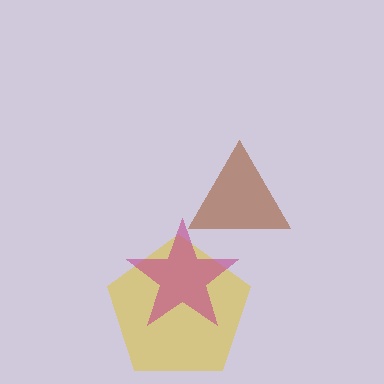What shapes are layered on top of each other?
The layered shapes are: a yellow pentagon, a magenta star, a brown triangle.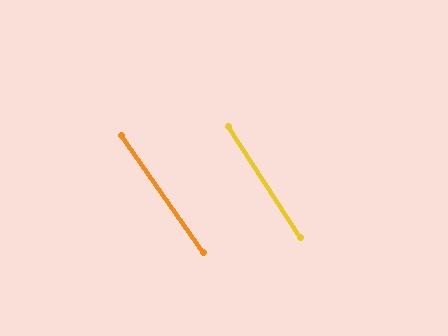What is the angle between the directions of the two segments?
Approximately 2 degrees.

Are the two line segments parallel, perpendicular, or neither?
Parallel — their directions differ by only 1.9°.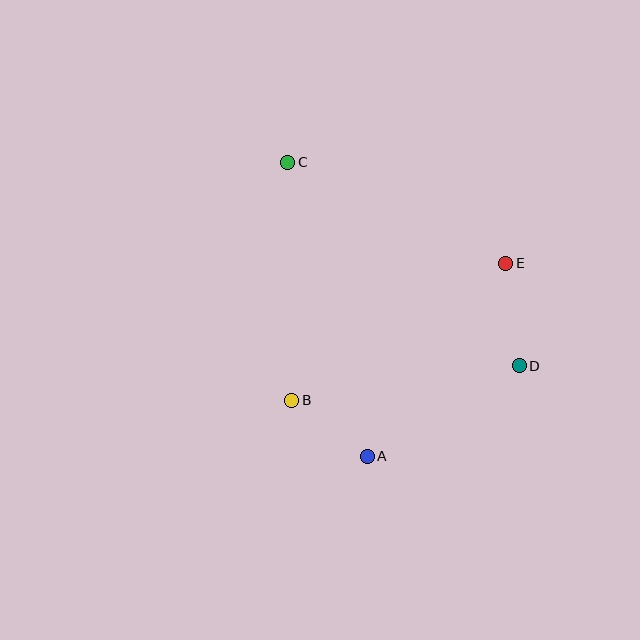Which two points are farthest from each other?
Points C and D are farthest from each other.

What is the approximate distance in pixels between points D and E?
The distance between D and E is approximately 104 pixels.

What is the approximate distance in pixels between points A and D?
The distance between A and D is approximately 176 pixels.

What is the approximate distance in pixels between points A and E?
The distance between A and E is approximately 238 pixels.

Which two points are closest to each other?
Points A and B are closest to each other.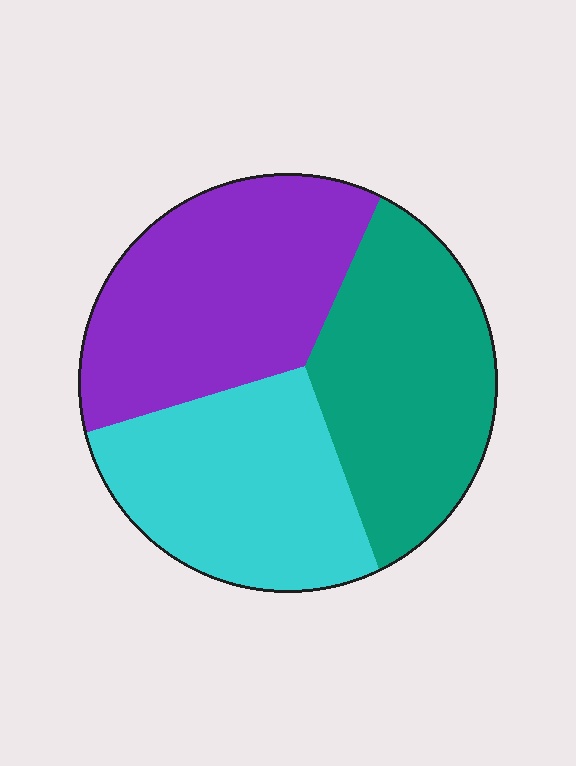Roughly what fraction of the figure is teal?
Teal covers 33% of the figure.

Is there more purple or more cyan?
Purple.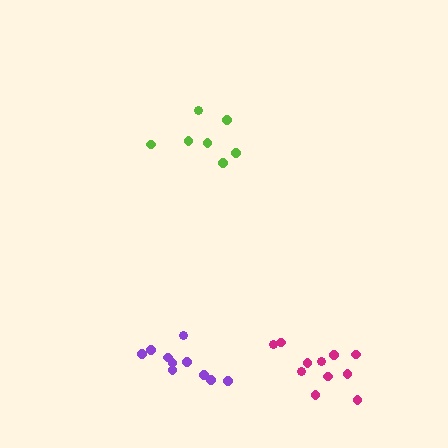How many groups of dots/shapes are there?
There are 3 groups.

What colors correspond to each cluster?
The clusters are colored: lime, magenta, purple.